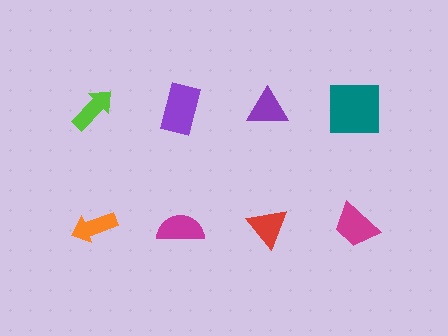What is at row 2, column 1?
An orange arrow.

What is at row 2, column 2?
A magenta semicircle.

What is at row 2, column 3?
A red triangle.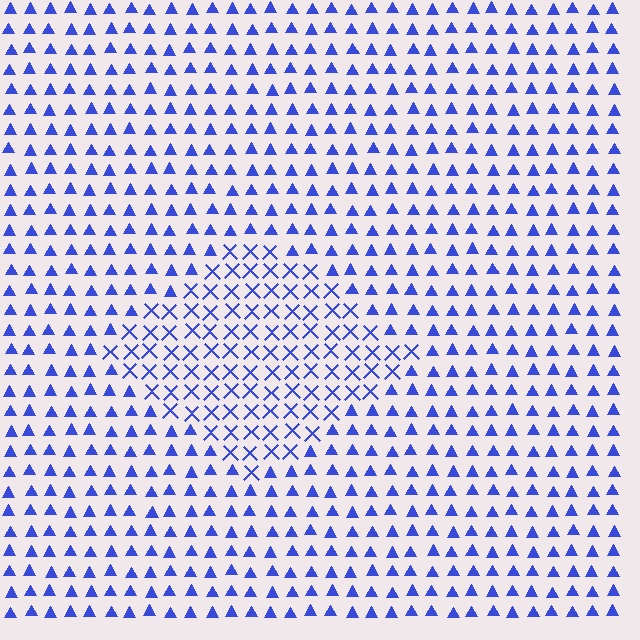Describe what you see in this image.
The image is filled with small blue elements arranged in a uniform grid. A diamond-shaped region contains X marks, while the surrounding area contains triangles. The boundary is defined purely by the change in element shape.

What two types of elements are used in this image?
The image uses X marks inside the diamond region and triangles outside it.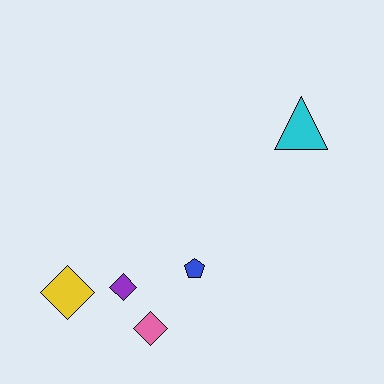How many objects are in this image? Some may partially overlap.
There are 5 objects.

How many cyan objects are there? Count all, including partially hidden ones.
There is 1 cyan object.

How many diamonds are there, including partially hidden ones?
There are 3 diamonds.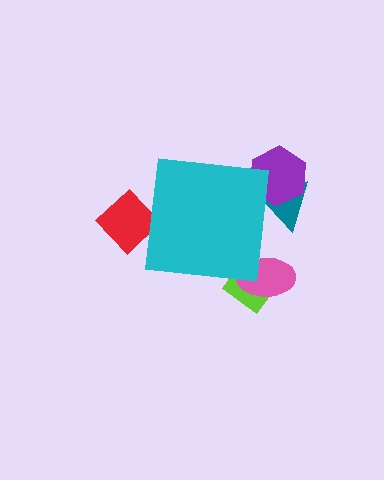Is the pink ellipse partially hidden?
Yes, the pink ellipse is partially hidden behind the cyan square.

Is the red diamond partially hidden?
Yes, the red diamond is partially hidden behind the cyan square.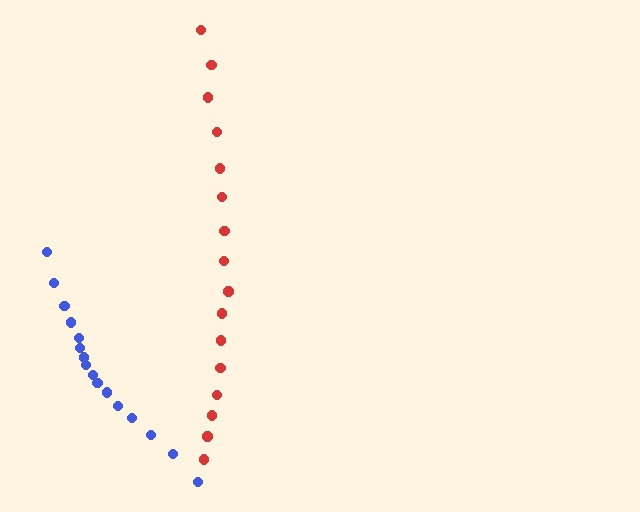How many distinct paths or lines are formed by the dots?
There are 2 distinct paths.